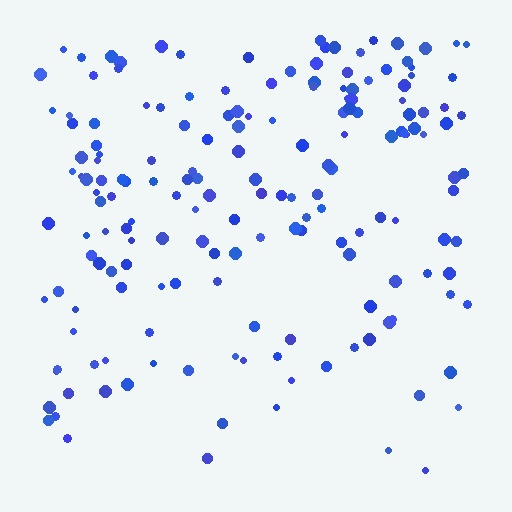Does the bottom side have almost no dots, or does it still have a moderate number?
Still a moderate number, just noticeably fewer than the top.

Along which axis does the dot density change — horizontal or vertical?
Vertical.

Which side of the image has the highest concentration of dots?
The top.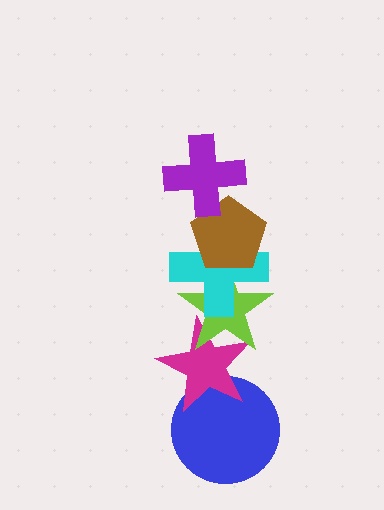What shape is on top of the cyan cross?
The brown pentagon is on top of the cyan cross.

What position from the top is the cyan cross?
The cyan cross is 3rd from the top.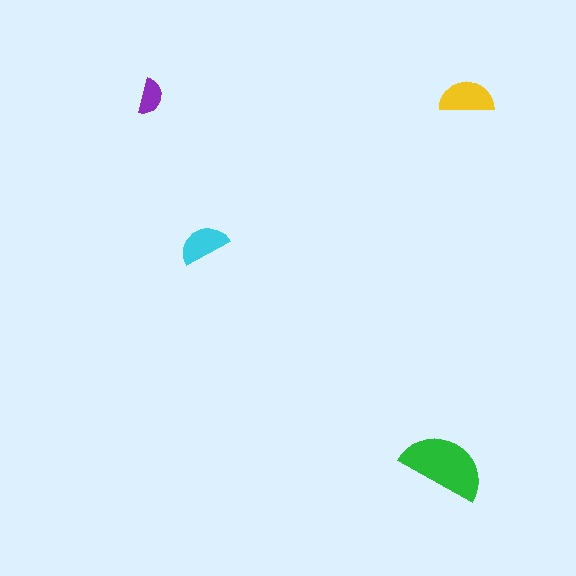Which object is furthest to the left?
The purple semicircle is leftmost.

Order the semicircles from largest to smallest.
the green one, the yellow one, the cyan one, the purple one.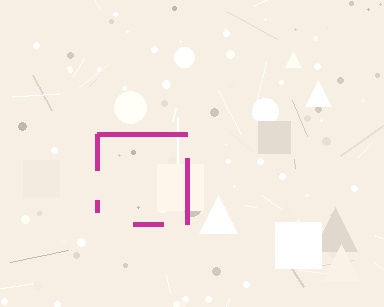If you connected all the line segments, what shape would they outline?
They would outline a square.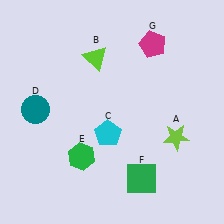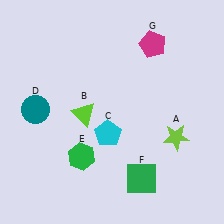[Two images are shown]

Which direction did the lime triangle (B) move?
The lime triangle (B) moved down.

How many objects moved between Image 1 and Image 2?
1 object moved between the two images.